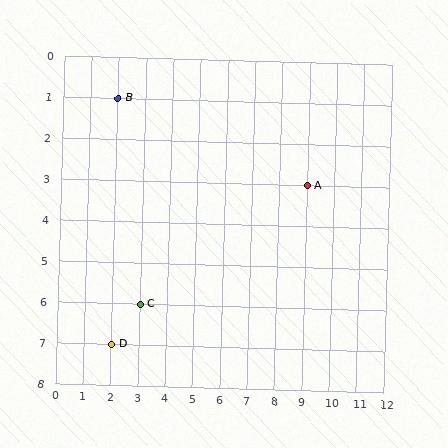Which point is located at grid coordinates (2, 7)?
Point D is at (2, 7).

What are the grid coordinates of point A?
Point A is at grid coordinates (9, 3).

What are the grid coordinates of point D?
Point D is at grid coordinates (2, 7).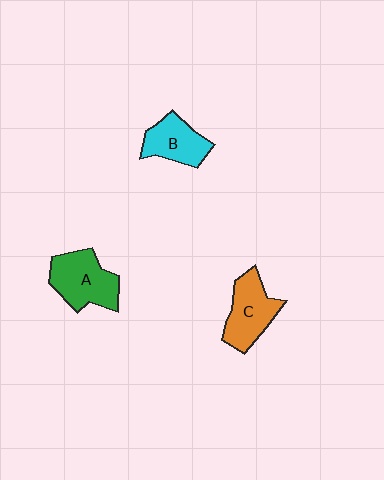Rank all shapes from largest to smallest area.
From largest to smallest: A (green), C (orange), B (cyan).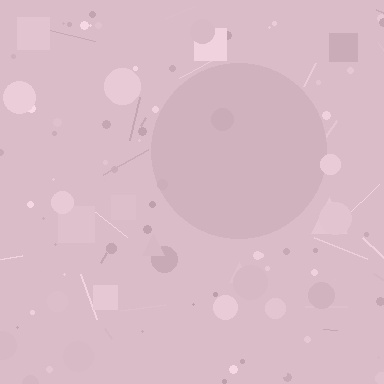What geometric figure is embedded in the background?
A circle is embedded in the background.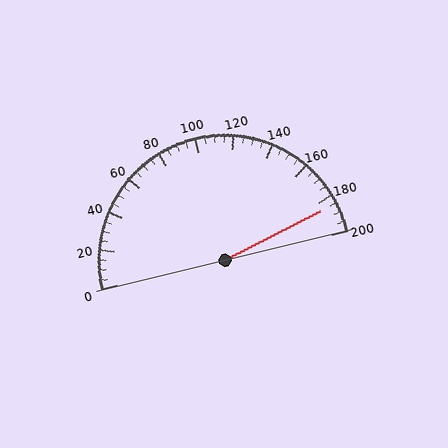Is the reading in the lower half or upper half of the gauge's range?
The reading is in the upper half of the range (0 to 200).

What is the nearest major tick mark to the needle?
The nearest major tick mark is 180.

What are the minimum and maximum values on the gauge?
The gauge ranges from 0 to 200.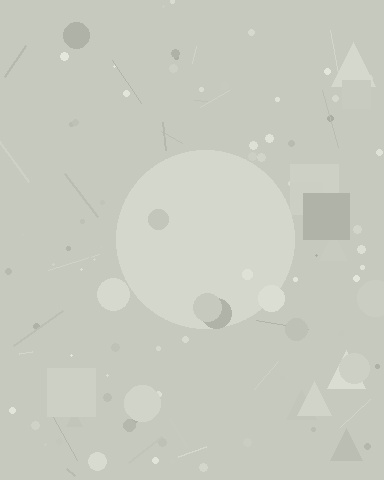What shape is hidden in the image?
A circle is hidden in the image.